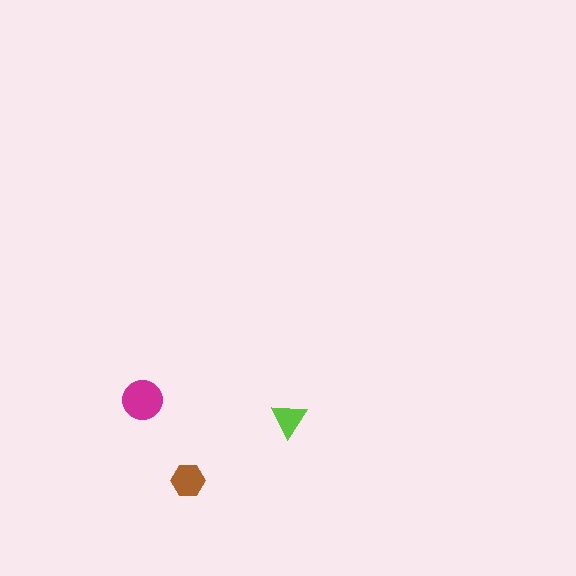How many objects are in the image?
There are 3 objects in the image.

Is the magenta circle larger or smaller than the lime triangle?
Larger.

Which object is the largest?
The magenta circle.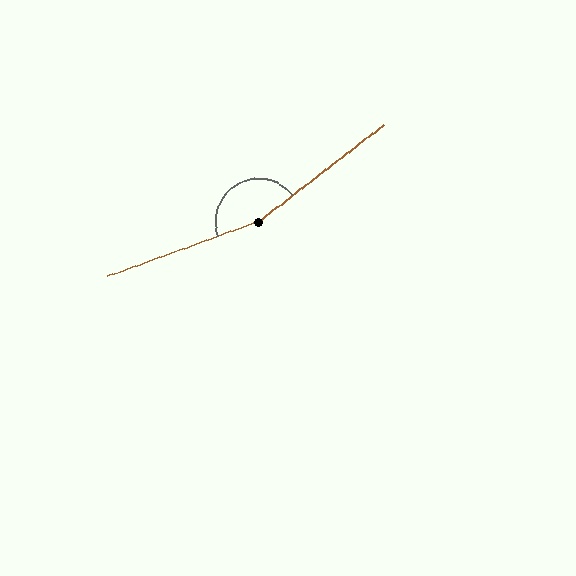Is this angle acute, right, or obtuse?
It is obtuse.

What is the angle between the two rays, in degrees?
Approximately 162 degrees.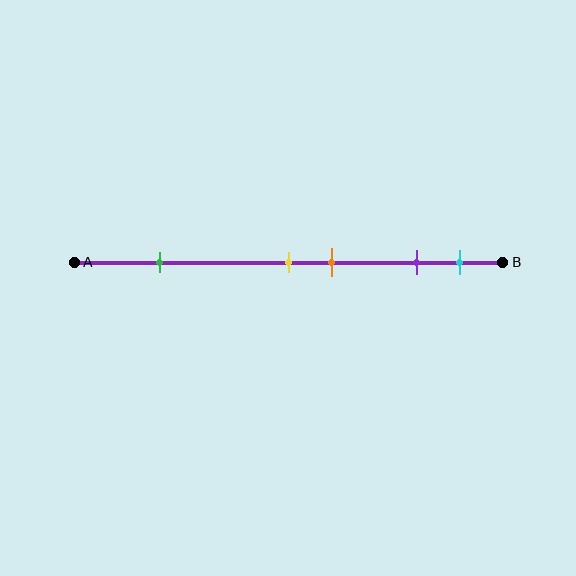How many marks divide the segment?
There are 5 marks dividing the segment.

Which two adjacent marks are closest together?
The yellow and orange marks are the closest adjacent pair.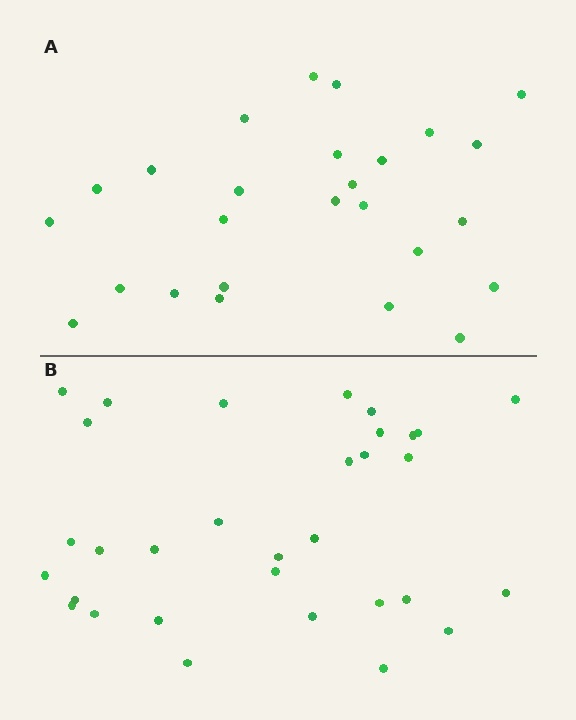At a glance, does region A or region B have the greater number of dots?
Region B (the bottom region) has more dots.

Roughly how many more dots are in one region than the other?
Region B has about 6 more dots than region A.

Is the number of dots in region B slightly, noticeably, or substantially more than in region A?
Region B has only slightly more — the two regions are fairly close. The ratio is roughly 1.2 to 1.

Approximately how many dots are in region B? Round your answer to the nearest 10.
About 30 dots. (The exact count is 32, which rounds to 30.)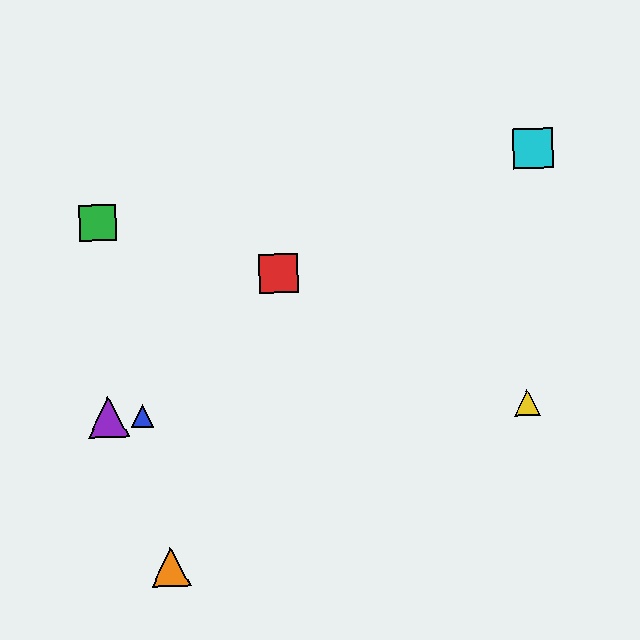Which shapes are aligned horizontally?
The blue triangle, the yellow triangle, the purple triangle are aligned horizontally.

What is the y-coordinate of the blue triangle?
The blue triangle is at y≈416.